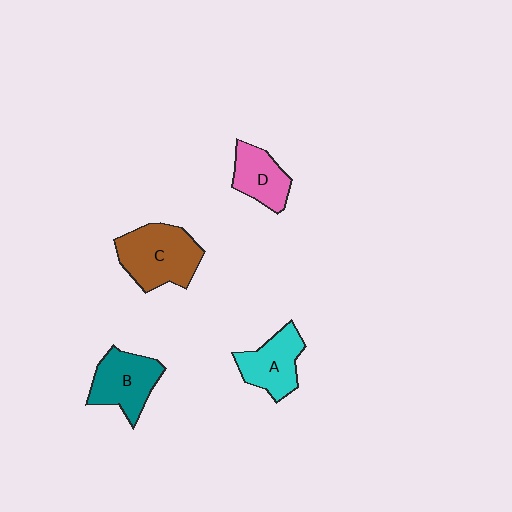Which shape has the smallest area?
Shape D (pink).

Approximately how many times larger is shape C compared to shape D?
Approximately 1.6 times.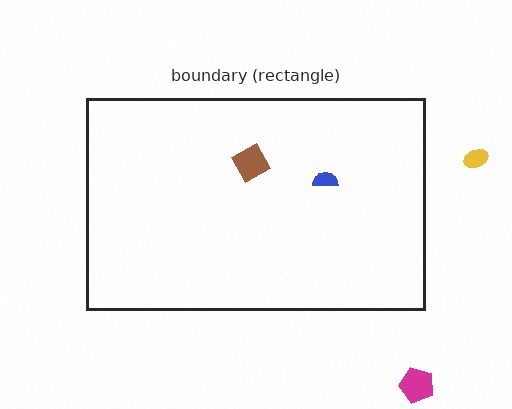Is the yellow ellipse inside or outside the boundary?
Outside.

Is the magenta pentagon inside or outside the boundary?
Outside.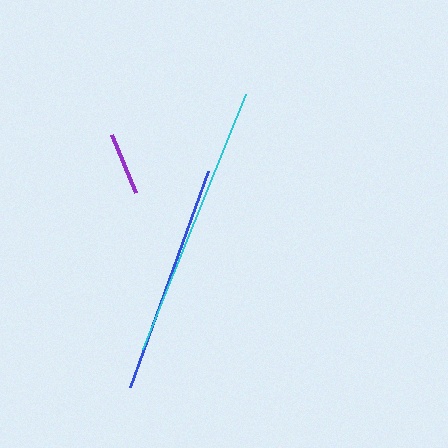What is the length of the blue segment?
The blue segment is approximately 229 pixels long.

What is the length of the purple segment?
The purple segment is approximately 63 pixels long.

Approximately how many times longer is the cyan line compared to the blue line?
The cyan line is approximately 1.2 times the length of the blue line.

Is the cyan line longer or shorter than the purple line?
The cyan line is longer than the purple line.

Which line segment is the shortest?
The purple line is the shortest at approximately 63 pixels.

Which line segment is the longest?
The cyan line is the longest at approximately 276 pixels.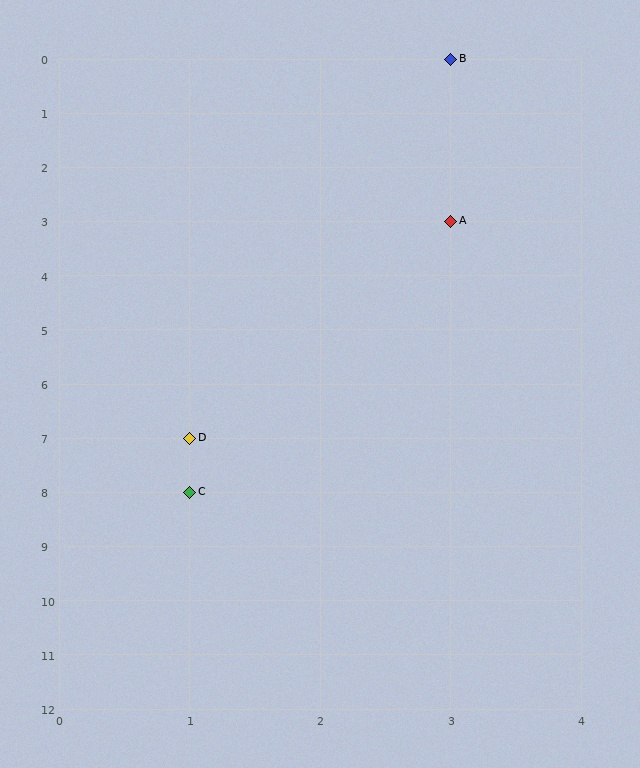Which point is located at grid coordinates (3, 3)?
Point A is at (3, 3).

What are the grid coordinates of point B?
Point B is at grid coordinates (3, 0).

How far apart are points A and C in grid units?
Points A and C are 2 columns and 5 rows apart (about 5.4 grid units diagonally).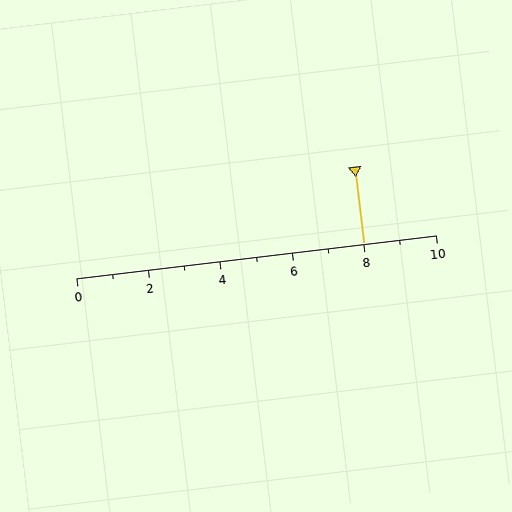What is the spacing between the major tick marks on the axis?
The major ticks are spaced 2 apart.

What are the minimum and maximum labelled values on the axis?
The axis runs from 0 to 10.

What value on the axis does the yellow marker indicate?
The marker indicates approximately 8.